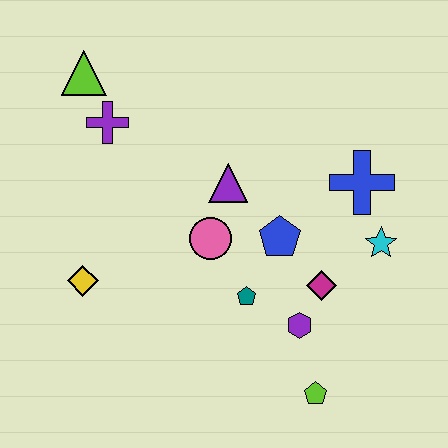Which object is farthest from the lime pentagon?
The lime triangle is farthest from the lime pentagon.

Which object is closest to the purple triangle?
The pink circle is closest to the purple triangle.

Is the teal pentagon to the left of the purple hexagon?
Yes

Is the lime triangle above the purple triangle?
Yes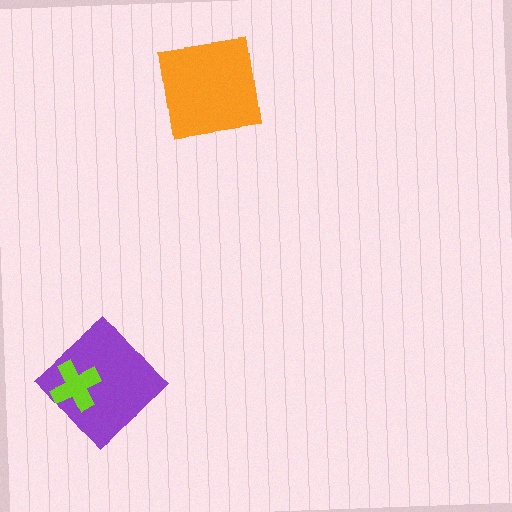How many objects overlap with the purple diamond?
1 object overlaps with the purple diamond.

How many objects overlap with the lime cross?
1 object overlaps with the lime cross.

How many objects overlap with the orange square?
0 objects overlap with the orange square.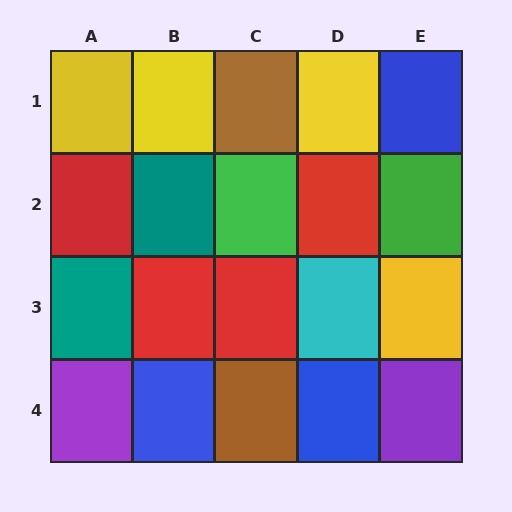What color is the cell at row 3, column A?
Teal.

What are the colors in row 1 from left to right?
Yellow, yellow, brown, yellow, blue.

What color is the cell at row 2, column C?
Green.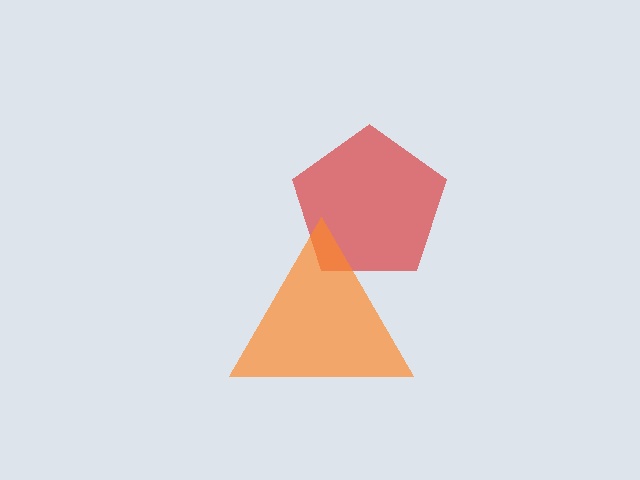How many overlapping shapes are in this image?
There are 2 overlapping shapes in the image.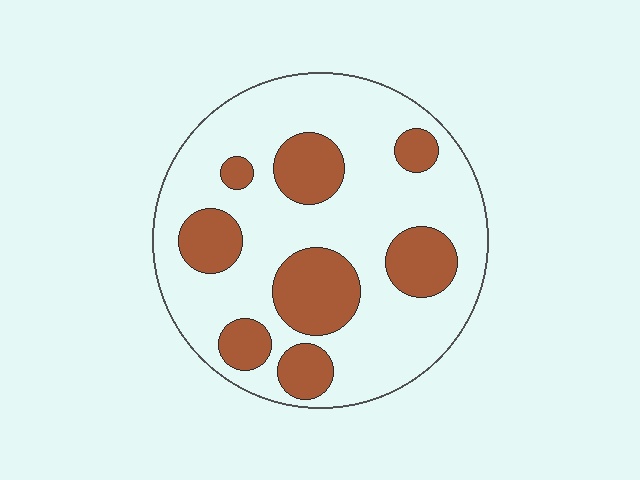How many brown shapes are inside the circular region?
8.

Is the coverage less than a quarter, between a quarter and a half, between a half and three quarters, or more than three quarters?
Between a quarter and a half.